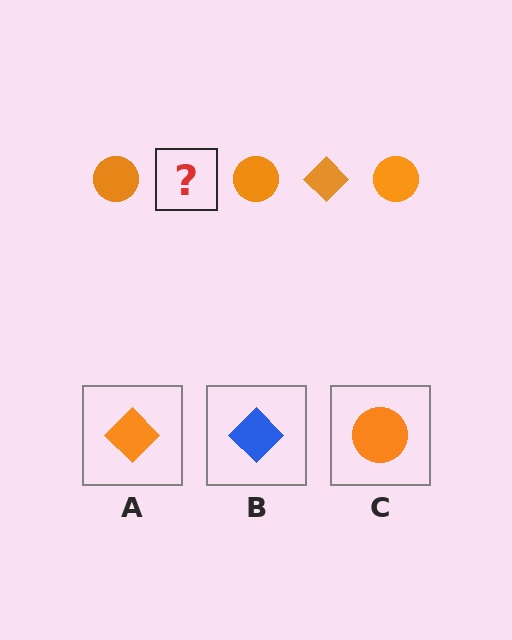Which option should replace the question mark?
Option A.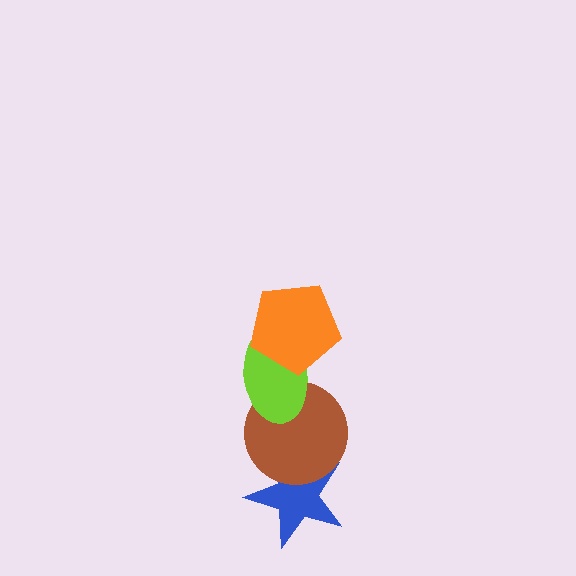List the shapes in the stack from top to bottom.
From top to bottom: the orange pentagon, the lime ellipse, the brown circle, the blue star.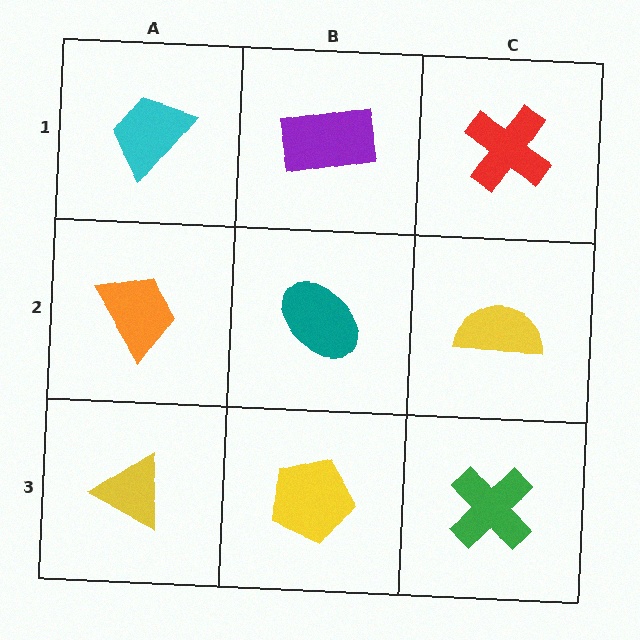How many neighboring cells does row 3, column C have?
2.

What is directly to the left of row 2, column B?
An orange trapezoid.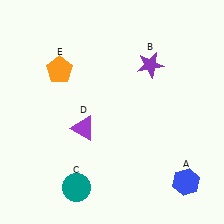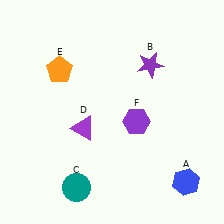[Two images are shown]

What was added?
A purple hexagon (F) was added in Image 2.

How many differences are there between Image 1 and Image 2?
There is 1 difference between the two images.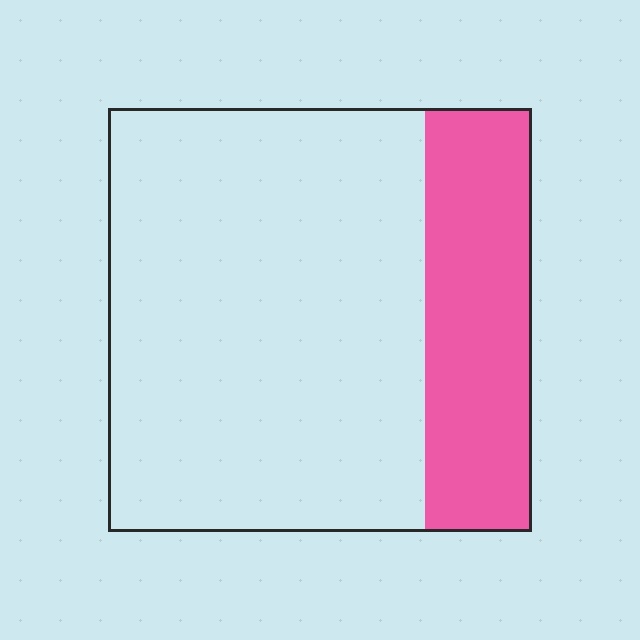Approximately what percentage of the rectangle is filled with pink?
Approximately 25%.